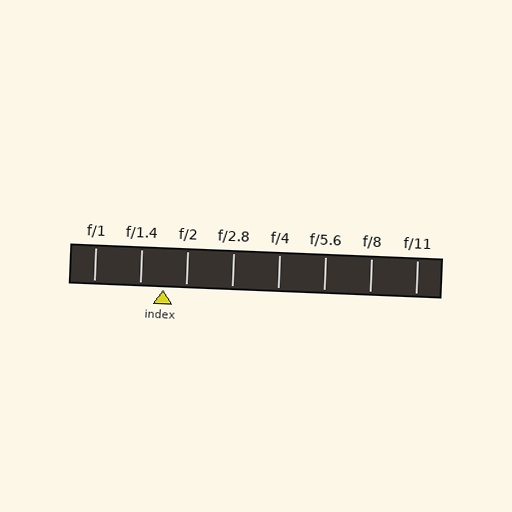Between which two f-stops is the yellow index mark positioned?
The index mark is between f/1.4 and f/2.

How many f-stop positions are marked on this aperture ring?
There are 8 f-stop positions marked.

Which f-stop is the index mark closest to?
The index mark is closest to f/2.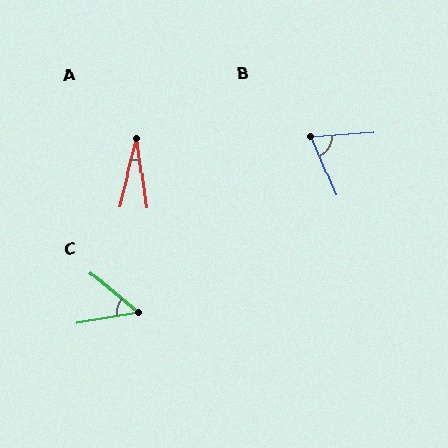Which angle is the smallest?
A, at approximately 23 degrees.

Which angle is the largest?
B, at approximately 71 degrees.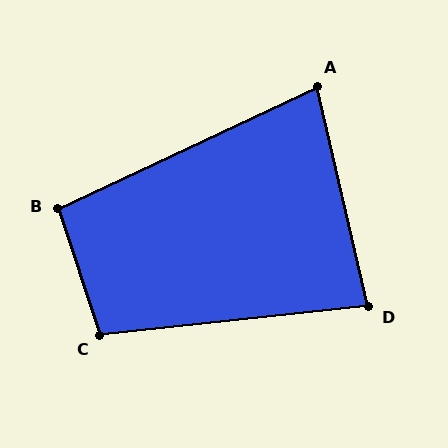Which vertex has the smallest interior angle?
A, at approximately 78 degrees.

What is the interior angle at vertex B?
Approximately 97 degrees (obtuse).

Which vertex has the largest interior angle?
C, at approximately 102 degrees.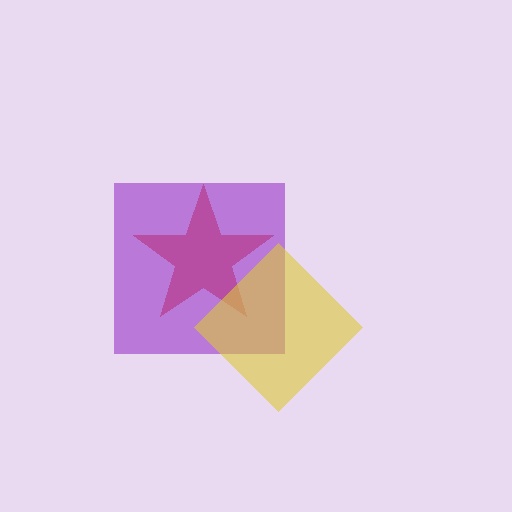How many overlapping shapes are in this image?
There are 3 overlapping shapes in the image.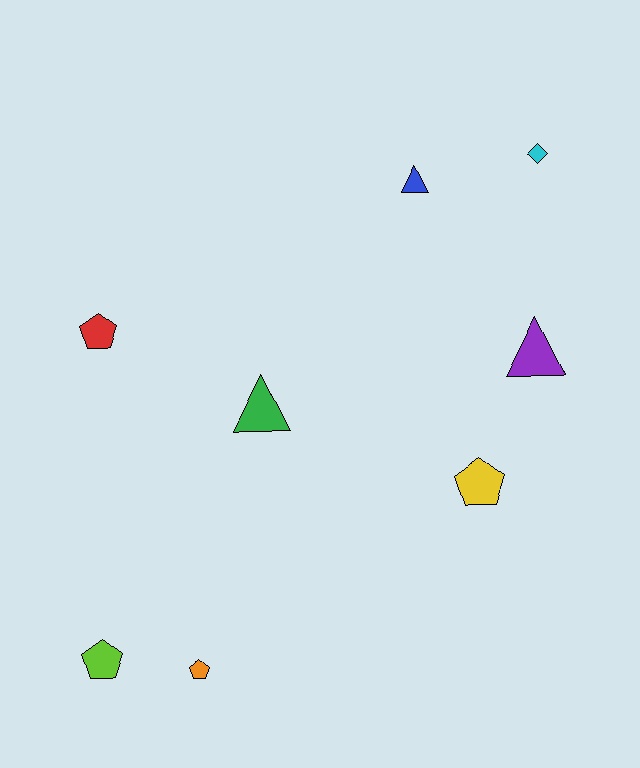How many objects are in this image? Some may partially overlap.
There are 8 objects.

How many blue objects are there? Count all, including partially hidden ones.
There is 1 blue object.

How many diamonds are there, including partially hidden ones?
There is 1 diamond.